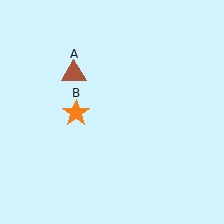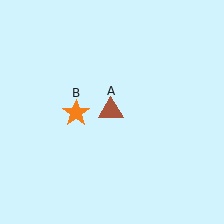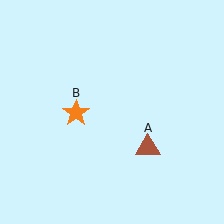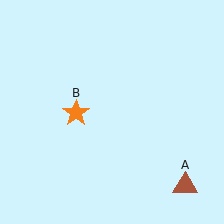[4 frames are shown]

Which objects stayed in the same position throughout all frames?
Orange star (object B) remained stationary.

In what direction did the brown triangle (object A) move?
The brown triangle (object A) moved down and to the right.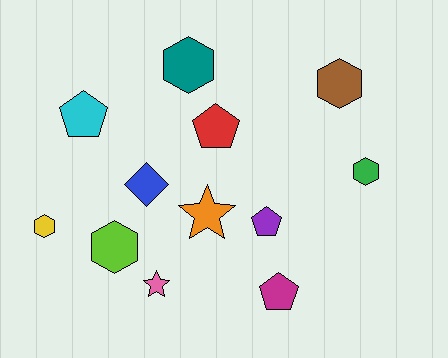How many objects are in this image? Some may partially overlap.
There are 12 objects.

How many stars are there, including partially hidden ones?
There are 2 stars.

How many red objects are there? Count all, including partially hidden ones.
There is 1 red object.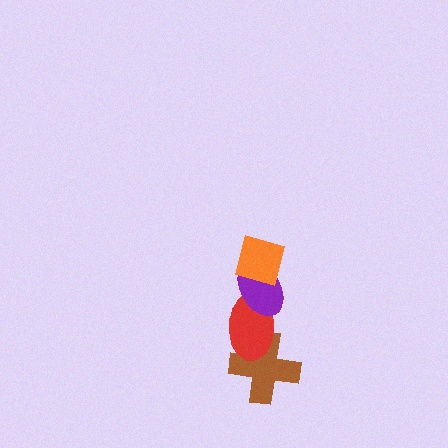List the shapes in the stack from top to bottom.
From top to bottom: the orange diamond, the purple ellipse, the red ellipse, the brown cross.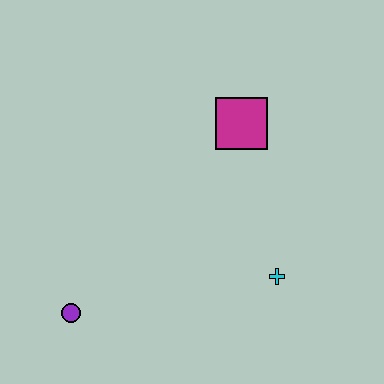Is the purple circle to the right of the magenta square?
No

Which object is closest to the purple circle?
The cyan cross is closest to the purple circle.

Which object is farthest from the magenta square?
The purple circle is farthest from the magenta square.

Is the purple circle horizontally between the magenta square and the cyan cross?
No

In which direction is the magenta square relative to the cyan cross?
The magenta square is above the cyan cross.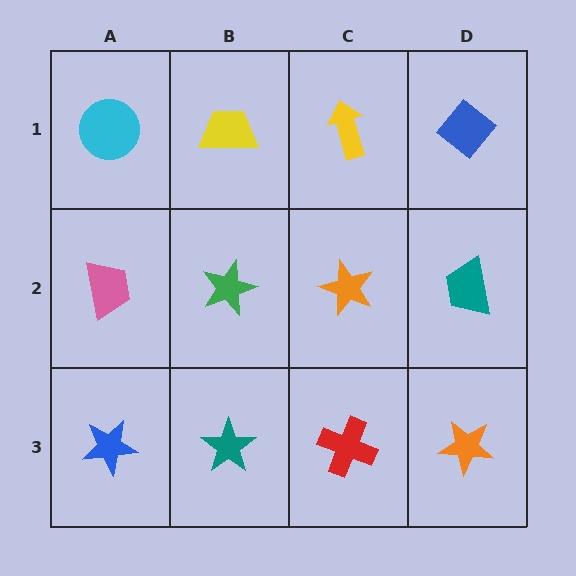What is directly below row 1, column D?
A teal trapezoid.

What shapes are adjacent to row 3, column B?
A green star (row 2, column B), a blue star (row 3, column A), a red cross (row 3, column C).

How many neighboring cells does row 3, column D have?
2.